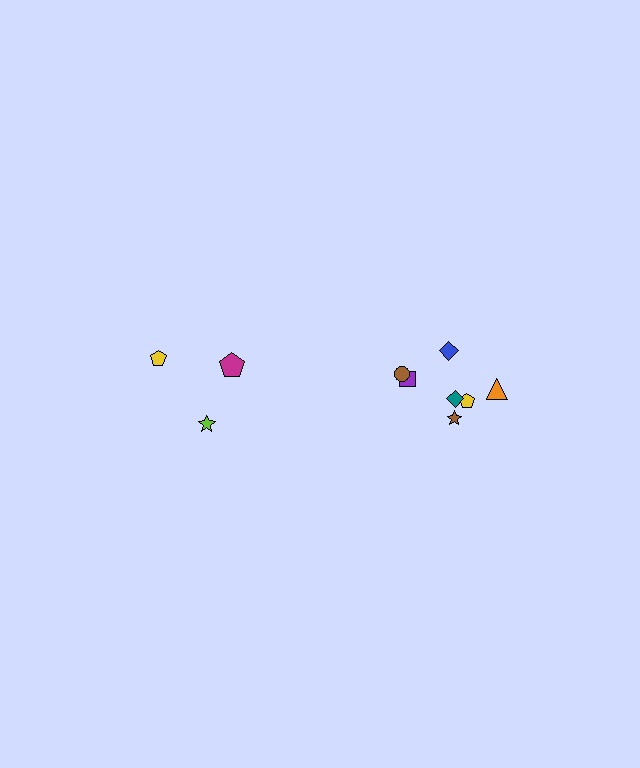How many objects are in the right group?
There are 7 objects.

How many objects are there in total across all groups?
There are 10 objects.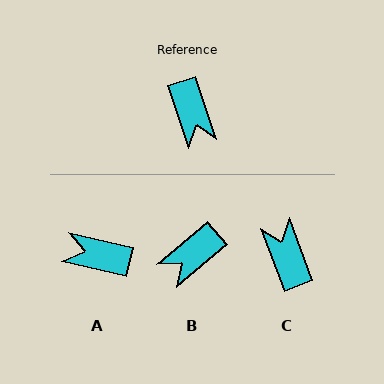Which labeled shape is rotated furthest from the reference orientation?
C, about 178 degrees away.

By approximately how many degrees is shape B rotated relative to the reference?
Approximately 68 degrees clockwise.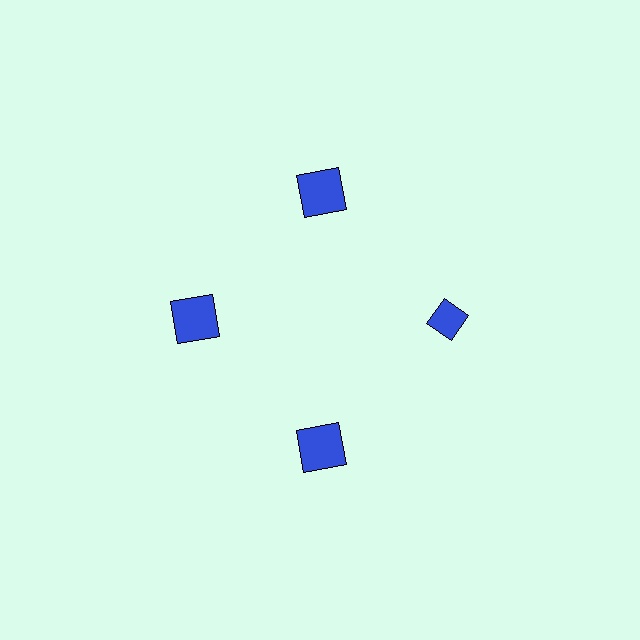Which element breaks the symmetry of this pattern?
The blue diamond at roughly the 3 o'clock position breaks the symmetry. All other shapes are blue squares.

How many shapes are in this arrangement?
There are 4 shapes arranged in a ring pattern.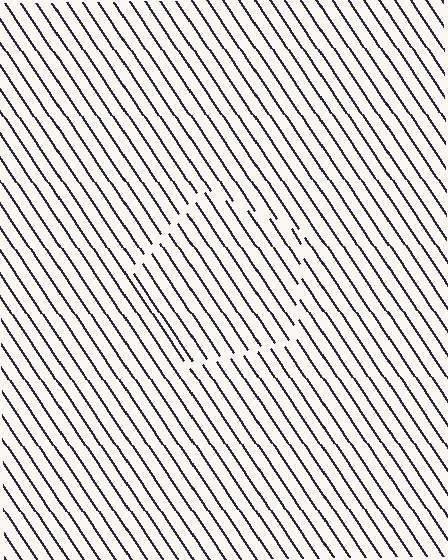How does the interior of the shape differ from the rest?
The interior of the shape contains the same grating, shifted by half a period — the contour is defined by the phase discontinuity where line-ends from the inner and outer gratings abut.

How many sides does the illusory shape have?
5 sides — the line-ends trace a pentagon.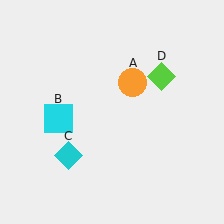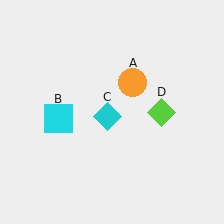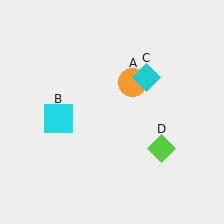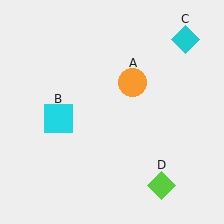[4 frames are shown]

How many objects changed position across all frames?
2 objects changed position: cyan diamond (object C), lime diamond (object D).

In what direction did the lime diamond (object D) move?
The lime diamond (object D) moved down.